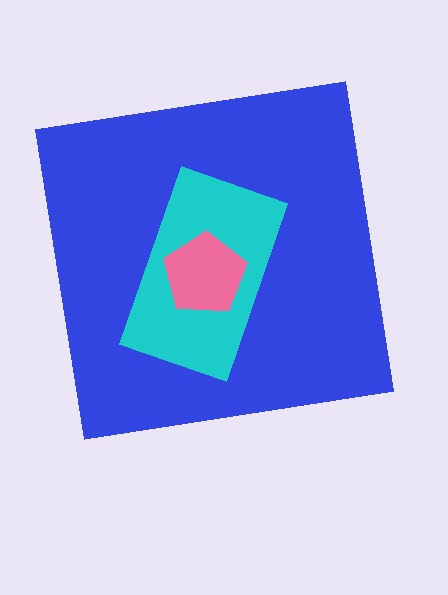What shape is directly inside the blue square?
The cyan rectangle.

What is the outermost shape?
The blue square.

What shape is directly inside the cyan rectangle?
The pink pentagon.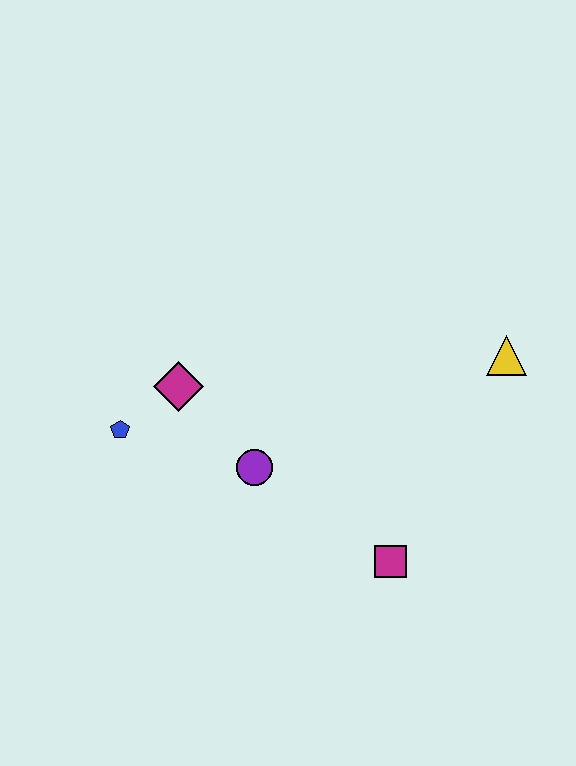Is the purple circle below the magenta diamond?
Yes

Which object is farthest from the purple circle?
The yellow triangle is farthest from the purple circle.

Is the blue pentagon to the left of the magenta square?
Yes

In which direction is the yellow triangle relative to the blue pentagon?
The yellow triangle is to the right of the blue pentagon.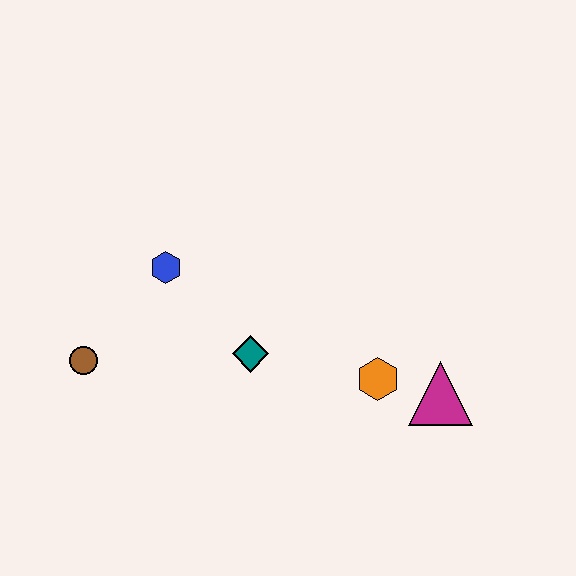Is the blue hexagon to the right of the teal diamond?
No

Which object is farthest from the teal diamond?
The magenta triangle is farthest from the teal diamond.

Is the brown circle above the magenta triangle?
Yes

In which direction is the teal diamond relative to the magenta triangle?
The teal diamond is to the left of the magenta triangle.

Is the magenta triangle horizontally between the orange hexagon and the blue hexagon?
No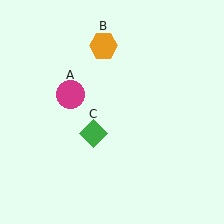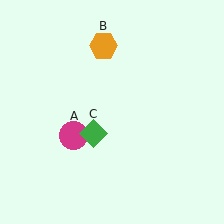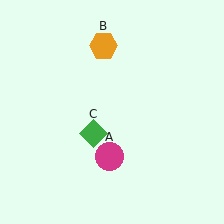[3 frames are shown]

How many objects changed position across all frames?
1 object changed position: magenta circle (object A).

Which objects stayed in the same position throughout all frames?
Orange hexagon (object B) and green diamond (object C) remained stationary.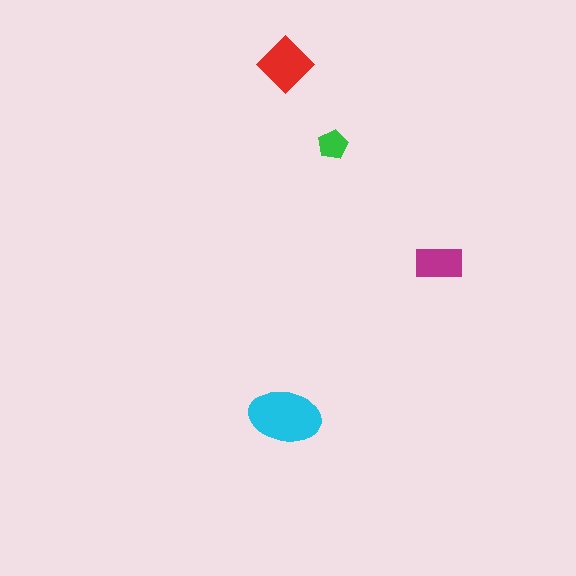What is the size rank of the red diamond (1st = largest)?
2nd.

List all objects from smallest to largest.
The green pentagon, the magenta rectangle, the red diamond, the cyan ellipse.